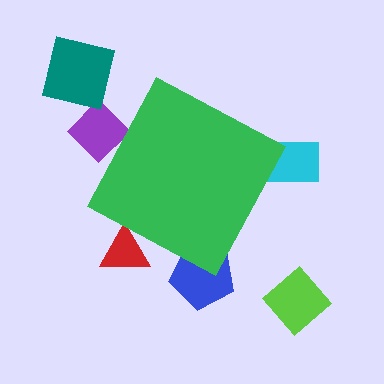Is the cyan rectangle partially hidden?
Yes, the cyan rectangle is partially hidden behind the green diamond.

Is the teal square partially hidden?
No, the teal square is fully visible.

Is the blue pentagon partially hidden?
Yes, the blue pentagon is partially hidden behind the green diamond.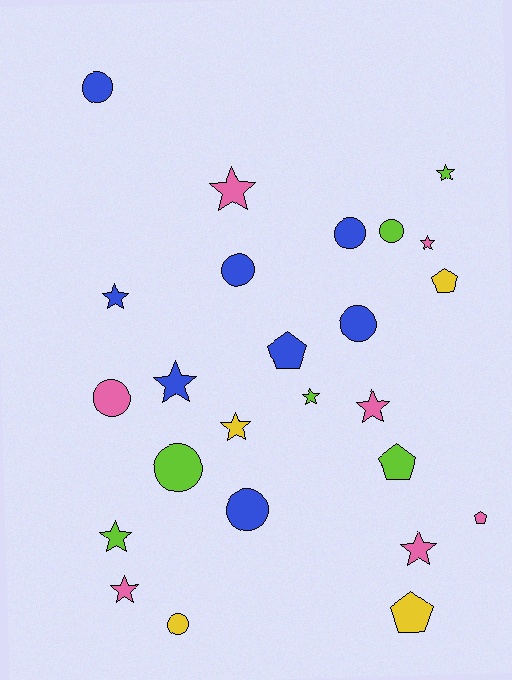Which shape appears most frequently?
Star, with 11 objects.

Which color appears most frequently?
Blue, with 8 objects.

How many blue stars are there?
There are 2 blue stars.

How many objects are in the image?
There are 25 objects.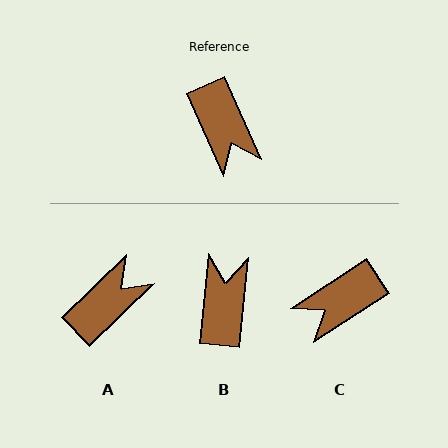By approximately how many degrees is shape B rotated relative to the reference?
Approximately 150 degrees counter-clockwise.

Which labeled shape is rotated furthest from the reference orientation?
B, about 150 degrees away.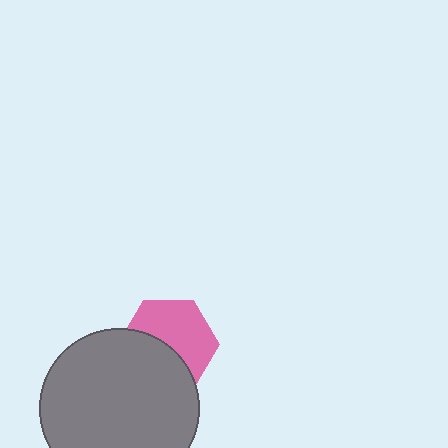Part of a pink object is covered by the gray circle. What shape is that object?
It is a hexagon.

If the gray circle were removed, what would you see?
You would see the complete pink hexagon.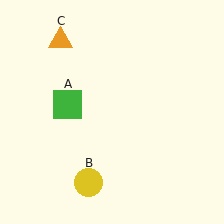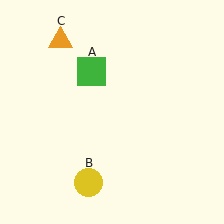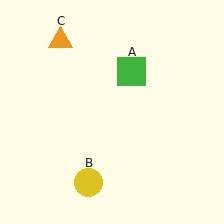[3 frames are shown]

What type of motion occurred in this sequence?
The green square (object A) rotated clockwise around the center of the scene.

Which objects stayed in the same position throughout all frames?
Yellow circle (object B) and orange triangle (object C) remained stationary.